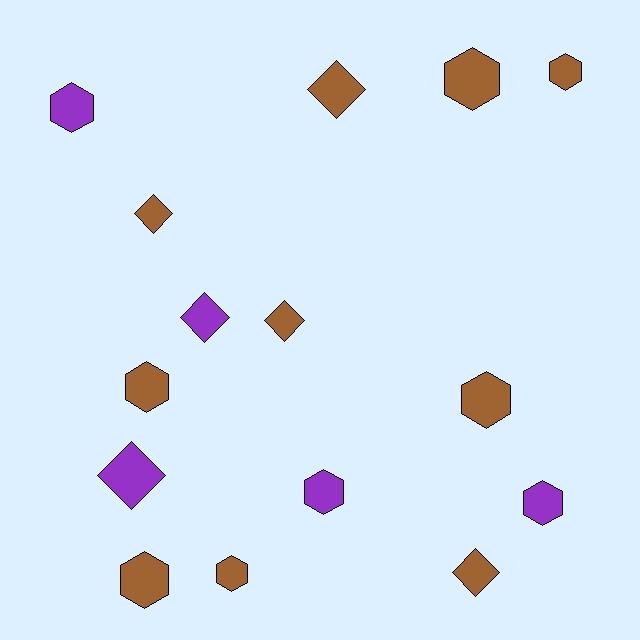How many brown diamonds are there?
There are 4 brown diamonds.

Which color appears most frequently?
Brown, with 10 objects.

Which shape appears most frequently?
Hexagon, with 9 objects.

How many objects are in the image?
There are 15 objects.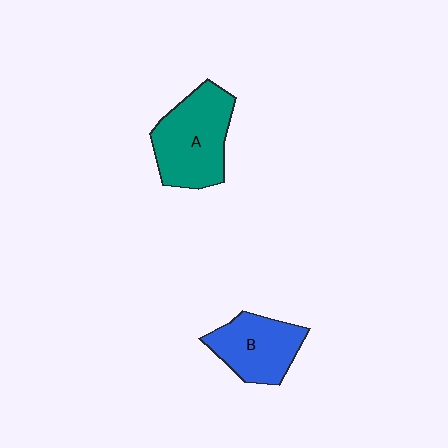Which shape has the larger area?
Shape A (teal).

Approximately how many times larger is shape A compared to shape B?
Approximately 1.3 times.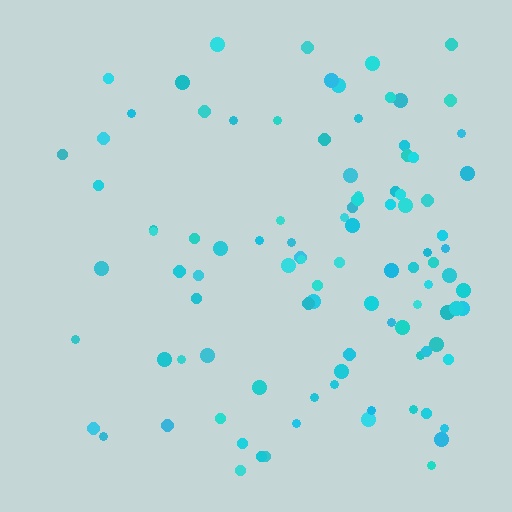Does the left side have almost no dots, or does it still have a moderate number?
Still a moderate number, just noticeably fewer than the right.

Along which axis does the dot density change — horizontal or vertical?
Horizontal.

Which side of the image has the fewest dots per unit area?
The left.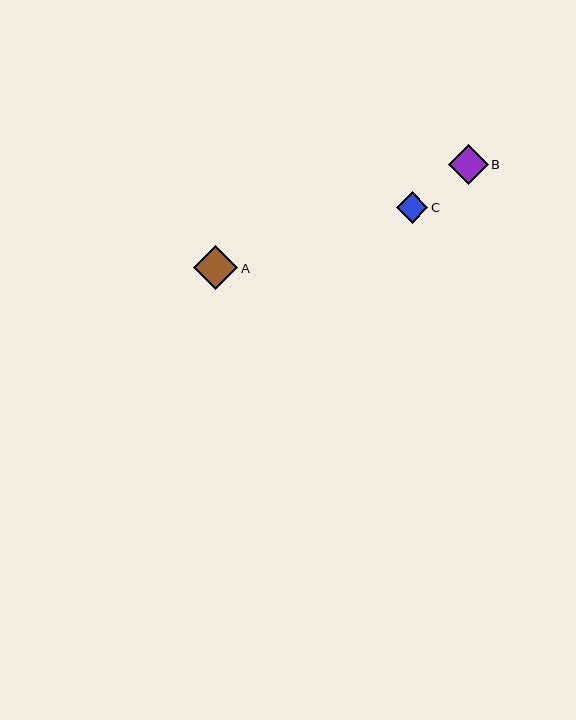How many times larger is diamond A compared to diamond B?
Diamond A is approximately 1.1 times the size of diamond B.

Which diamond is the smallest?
Diamond C is the smallest with a size of approximately 31 pixels.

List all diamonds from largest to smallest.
From largest to smallest: A, B, C.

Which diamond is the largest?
Diamond A is the largest with a size of approximately 44 pixels.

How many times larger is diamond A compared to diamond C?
Diamond A is approximately 1.4 times the size of diamond C.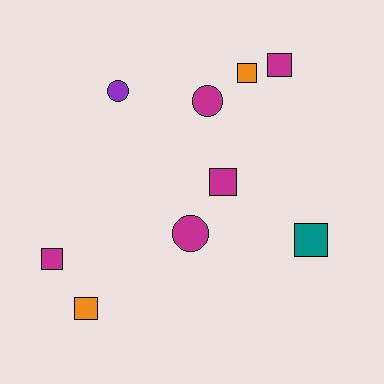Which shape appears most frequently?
Square, with 6 objects.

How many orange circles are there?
There are no orange circles.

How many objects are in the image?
There are 9 objects.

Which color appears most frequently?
Magenta, with 5 objects.